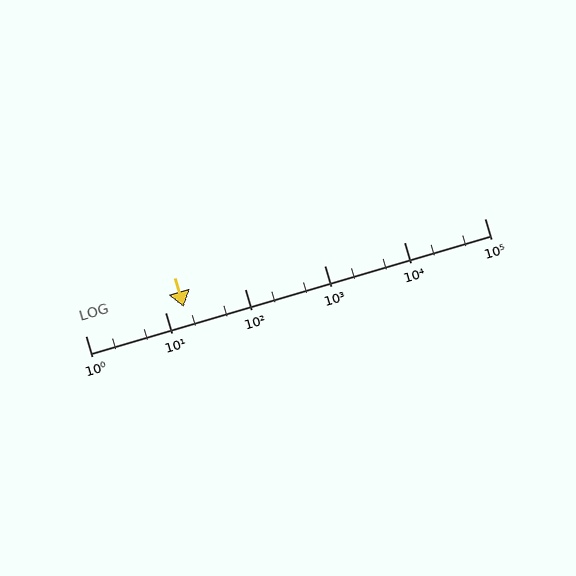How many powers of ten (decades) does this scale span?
The scale spans 5 decades, from 1 to 100000.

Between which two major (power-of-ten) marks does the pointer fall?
The pointer is between 10 and 100.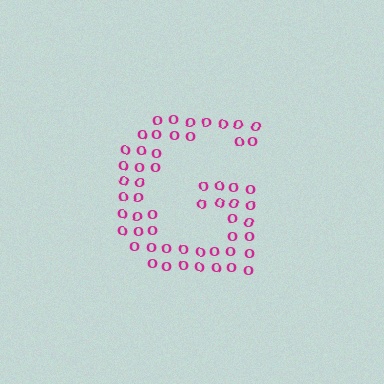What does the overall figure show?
The overall figure shows the letter G.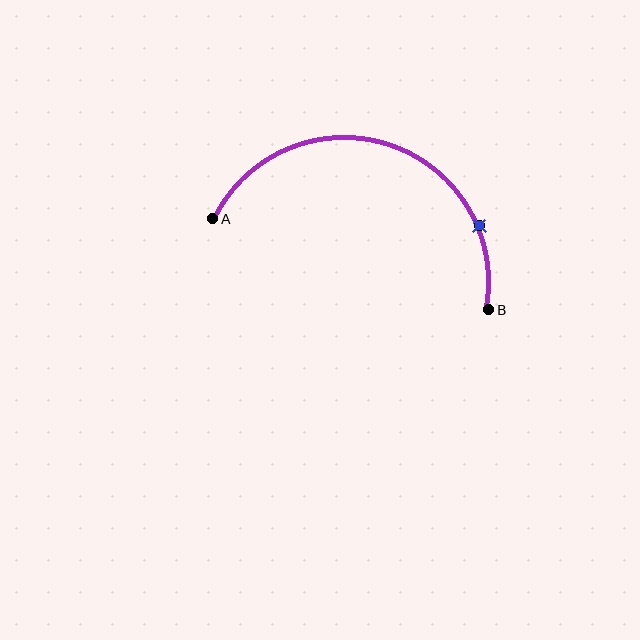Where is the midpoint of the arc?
The arc midpoint is the point on the curve farthest from the straight line joining A and B. It sits above that line.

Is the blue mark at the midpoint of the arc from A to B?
No. The blue mark lies on the arc but is closer to endpoint B. The arc midpoint would be at the point on the curve equidistant along the arc from both A and B.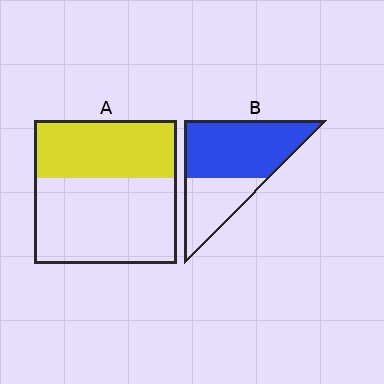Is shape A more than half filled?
No.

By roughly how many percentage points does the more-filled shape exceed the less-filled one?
By roughly 25 percentage points (B over A).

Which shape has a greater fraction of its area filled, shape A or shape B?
Shape B.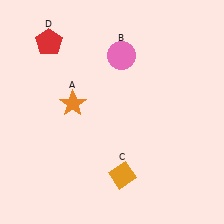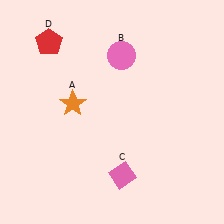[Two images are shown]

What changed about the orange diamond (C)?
In Image 1, C is orange. In Image 2, it changed to pink.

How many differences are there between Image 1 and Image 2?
There is 1 difference between the two images.